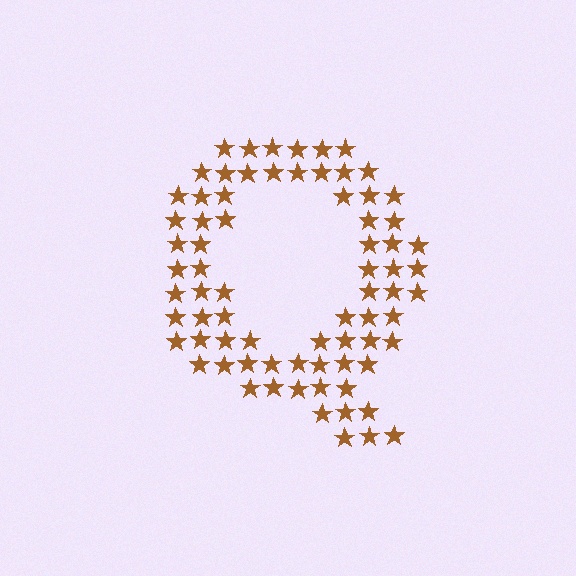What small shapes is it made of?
It is made of small stars.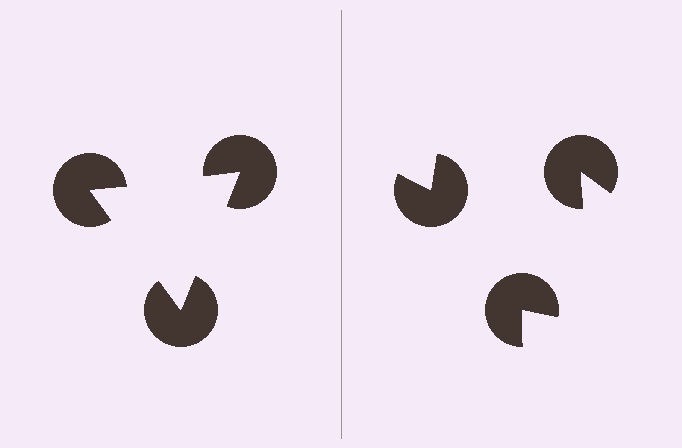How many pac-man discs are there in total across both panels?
6 — 3 on each side.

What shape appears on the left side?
An illusory triangle.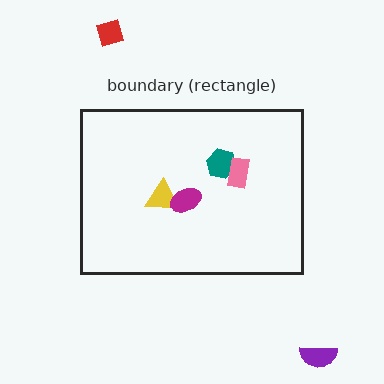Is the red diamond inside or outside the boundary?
Outside.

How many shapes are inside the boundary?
4 inside, 2 outside.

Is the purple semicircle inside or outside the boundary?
Outside.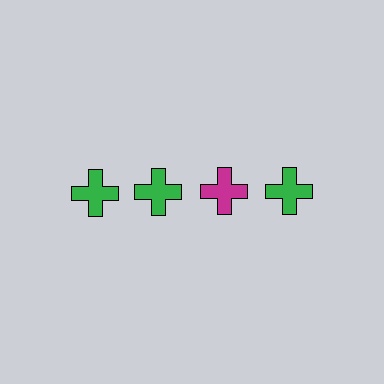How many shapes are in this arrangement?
There are 4 shapes arranged in a grid pattern.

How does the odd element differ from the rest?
It has a different color: magenta instead of green.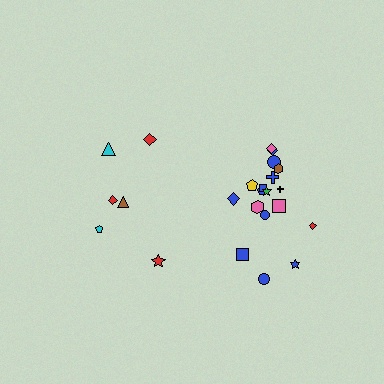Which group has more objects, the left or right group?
The right group.